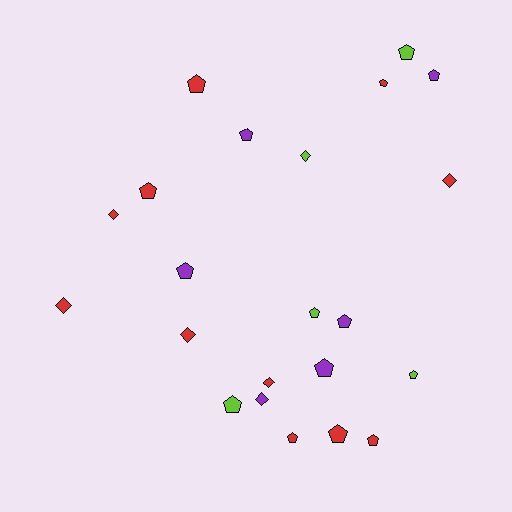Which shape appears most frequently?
Pentagon, with 15 objects.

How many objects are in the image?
There are 22 objects.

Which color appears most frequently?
Red, with 11 objects.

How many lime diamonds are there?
There is 1 lime diamond.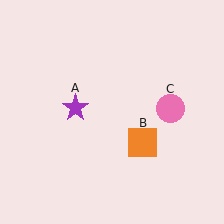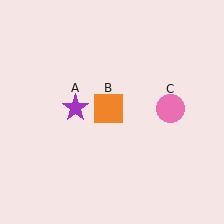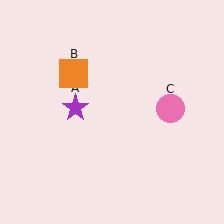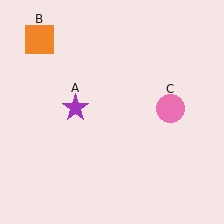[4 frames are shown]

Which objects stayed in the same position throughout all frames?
Purple star (object A) and pink circle (object C) remained stationary.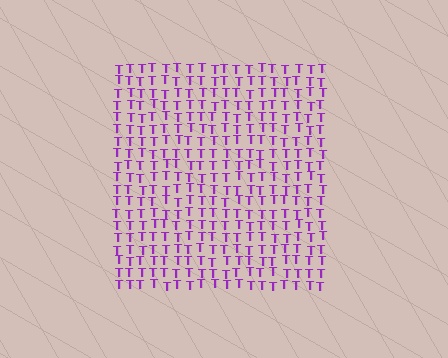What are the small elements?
The small elements are letter T's.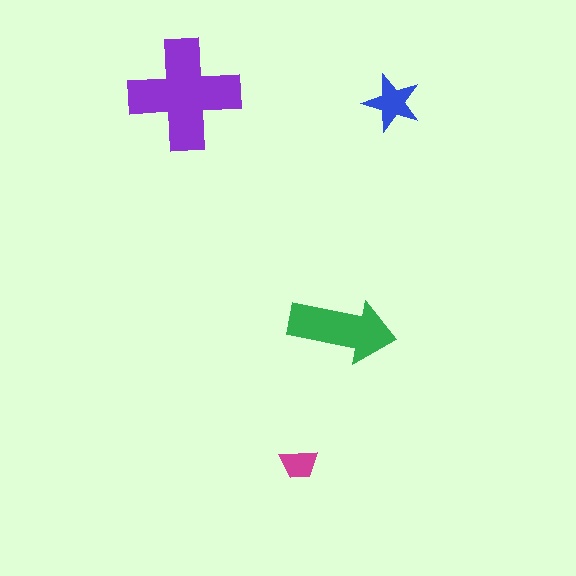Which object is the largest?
The purple cross.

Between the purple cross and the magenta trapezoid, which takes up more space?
The purple cross.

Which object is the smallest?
The magenta trapezoid.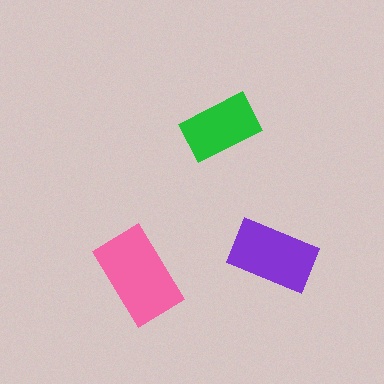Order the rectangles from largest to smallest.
the pink one, the purple one, the green one.